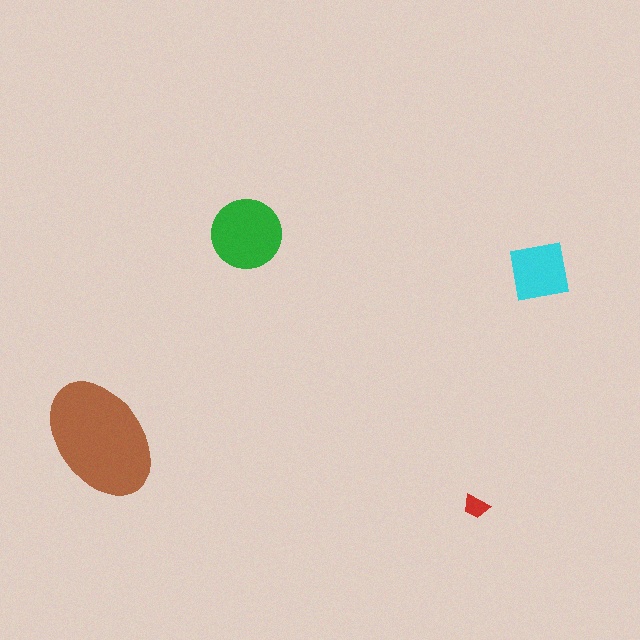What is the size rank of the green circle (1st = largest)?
2nd.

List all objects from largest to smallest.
The brown ellipse, the green circle, the cyan square, the red trapezoid.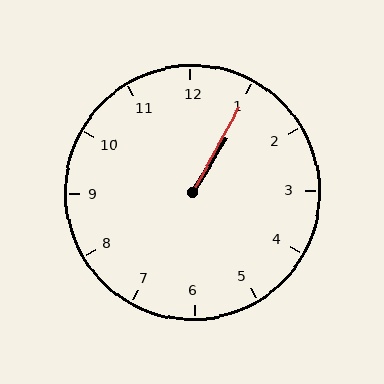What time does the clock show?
1:05.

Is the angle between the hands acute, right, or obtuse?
It is acute.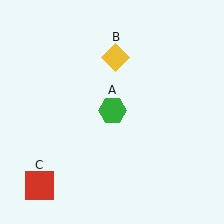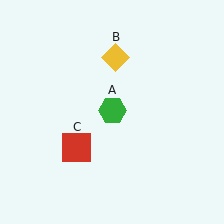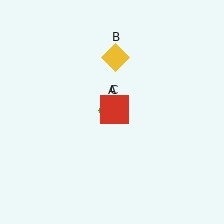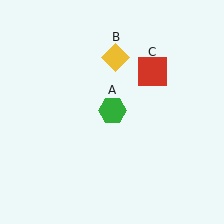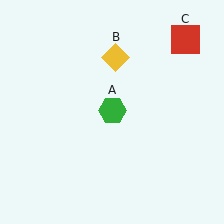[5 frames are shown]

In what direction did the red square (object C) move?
The red square (object C) moved up and to the right.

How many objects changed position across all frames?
1 object changed position: red square (object C).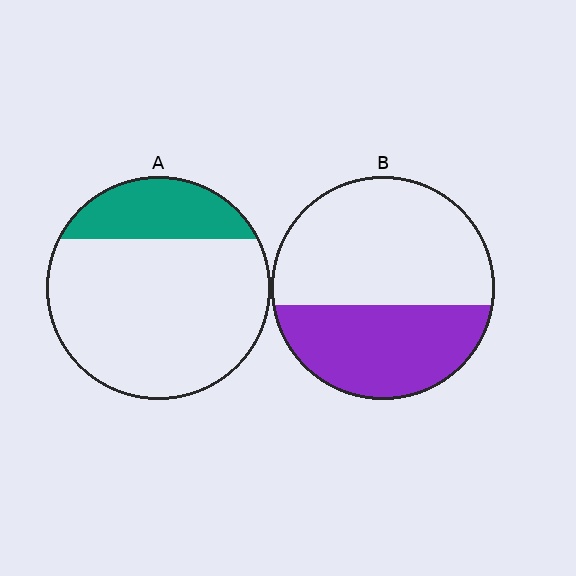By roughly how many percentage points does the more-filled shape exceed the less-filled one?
By roughly 15 percentage points (B over A).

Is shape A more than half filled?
No.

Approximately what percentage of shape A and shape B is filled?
A is approximately 25% and B is approximately 40%.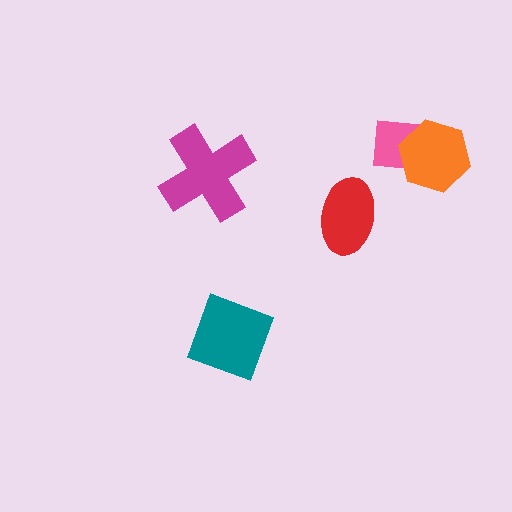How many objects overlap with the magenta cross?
0 objects overlap with the magenta cross.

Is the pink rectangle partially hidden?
Yes, it is partially covered by another shape.